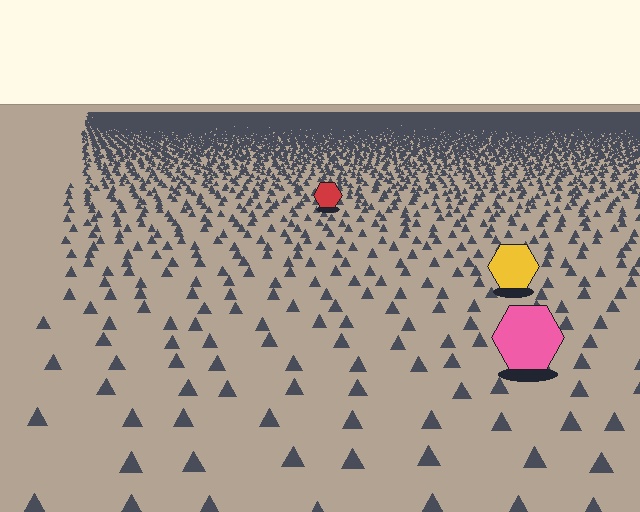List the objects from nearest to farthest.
From nearest to farthest: the pink hexagon, the yellow hexagon, the red hexagon.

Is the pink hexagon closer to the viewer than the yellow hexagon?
Yes. The pink hexagon is closer — you can tell from the texture gradient: the ground texture is coarser near it.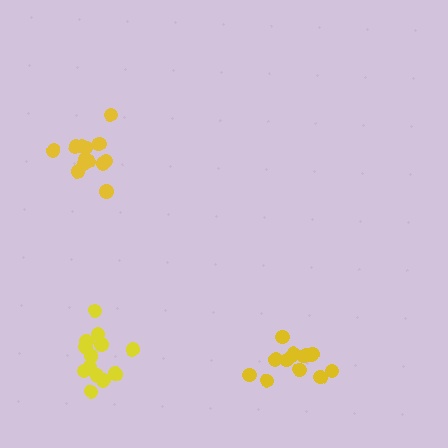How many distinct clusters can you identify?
There are 3 distinct clusters.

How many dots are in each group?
Group 1: 13 dots, Group 2: 15 dots, Group 3: 13 dots (41 total).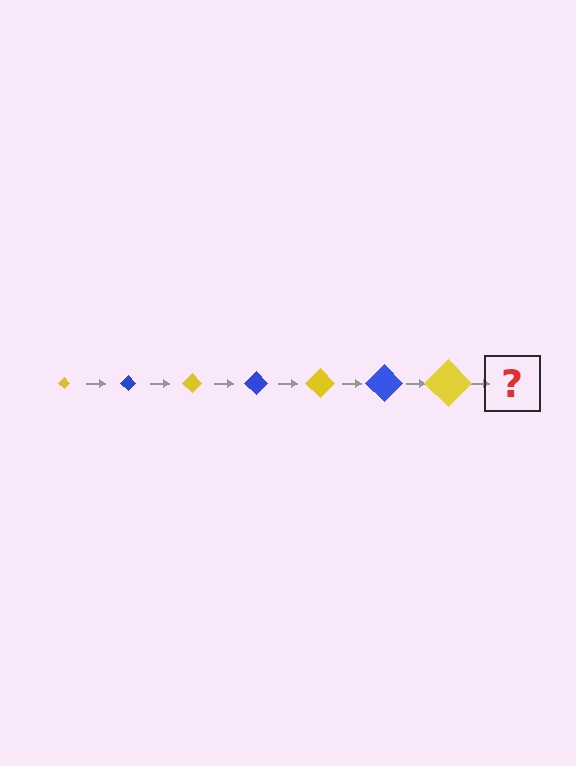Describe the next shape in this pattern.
It should be a blue diamond, larger than the previous one.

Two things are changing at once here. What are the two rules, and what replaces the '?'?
The two rules are that the diamond grows larger each step and the color cycles through yellow and blue. The '?' should be a blue diamond, larger than the previous one.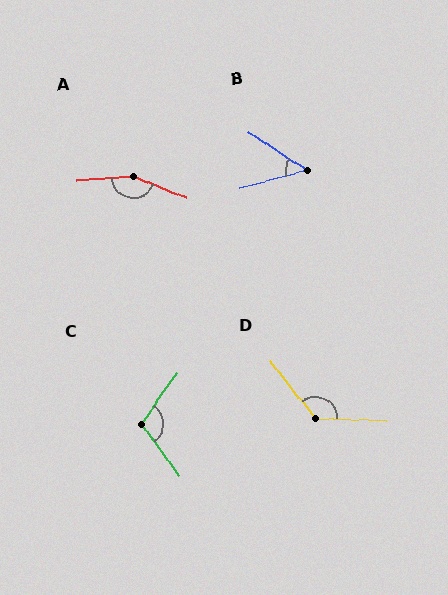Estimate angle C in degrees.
Approximately 110 degrees.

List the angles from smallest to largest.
B (49°), C (110°), D (129°), A (155°).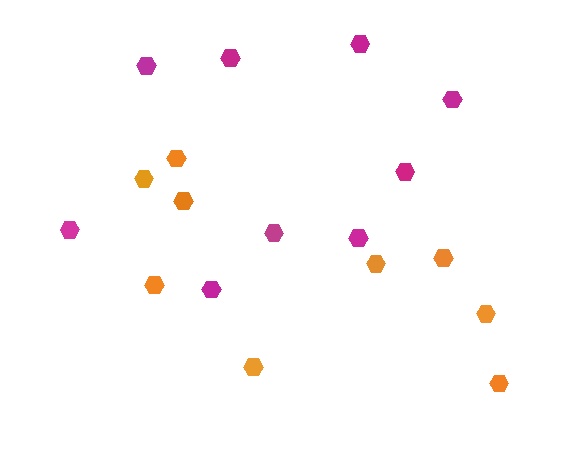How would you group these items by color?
There are 2 groups: one group of magenta hexagons (9) and one group of orange hexagons (9).